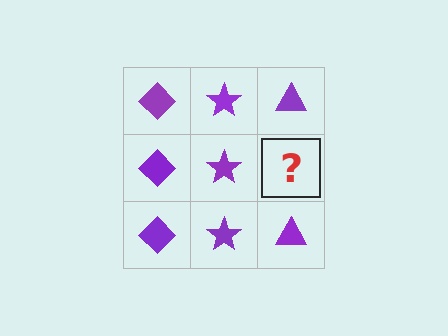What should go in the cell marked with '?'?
The missing cell should contain a purple triangle.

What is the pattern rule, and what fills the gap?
The rule is that each column has a consistent shape. The gap should be filled with a purple triangle.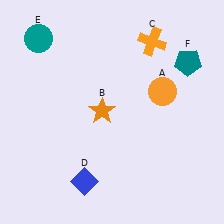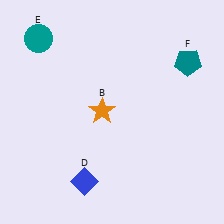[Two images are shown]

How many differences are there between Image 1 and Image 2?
There are 2 differences between the two images.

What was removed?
The orange circle (A), the orange cross (C) were removed in Image 2.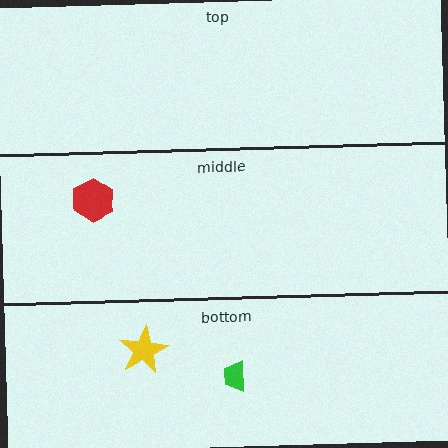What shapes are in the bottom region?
The yellow star, the green trapezoid.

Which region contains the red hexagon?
The middle region.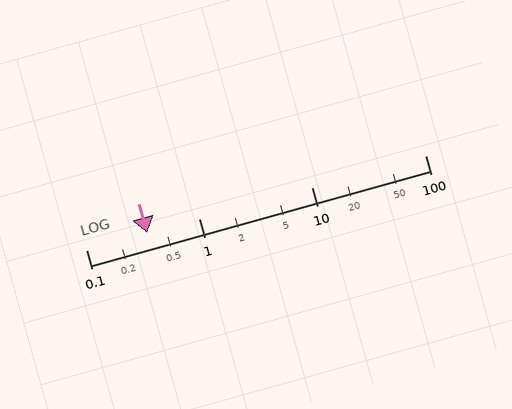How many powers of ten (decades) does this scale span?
The scale spans 3 decades, from 0.1 to 100.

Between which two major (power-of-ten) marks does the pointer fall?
The pointer is between 0.1 and 1.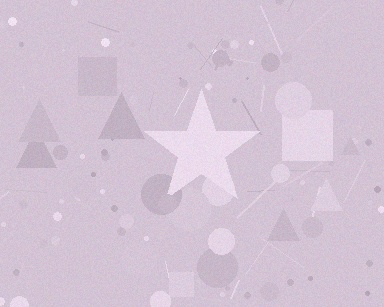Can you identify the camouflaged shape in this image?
The camouflaged shape is a star.